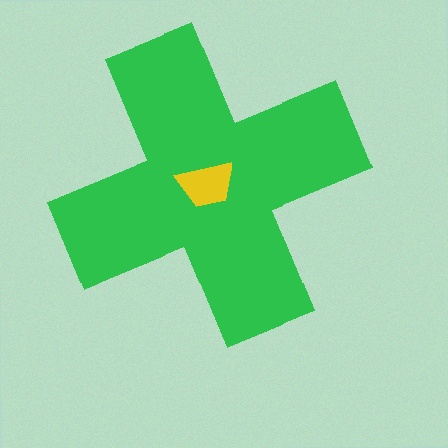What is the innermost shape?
The yellow trapezoid.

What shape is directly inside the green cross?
The yellow trapezoid.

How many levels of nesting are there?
2.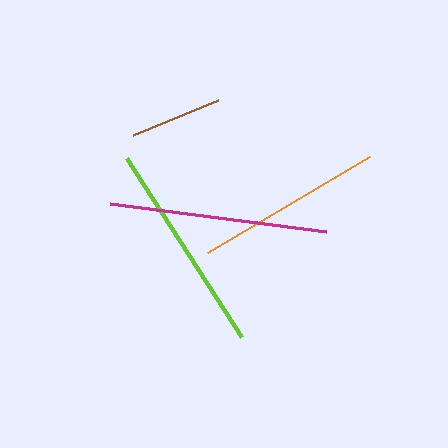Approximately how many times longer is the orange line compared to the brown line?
The orange line is approximately 2.1 times the length of the brown line.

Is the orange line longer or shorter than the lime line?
The lime line is longer than the orange line.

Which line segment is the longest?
The magenta line is the longest at approximately 218 pixels.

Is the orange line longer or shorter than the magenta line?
The magenta line is longer than the orange line.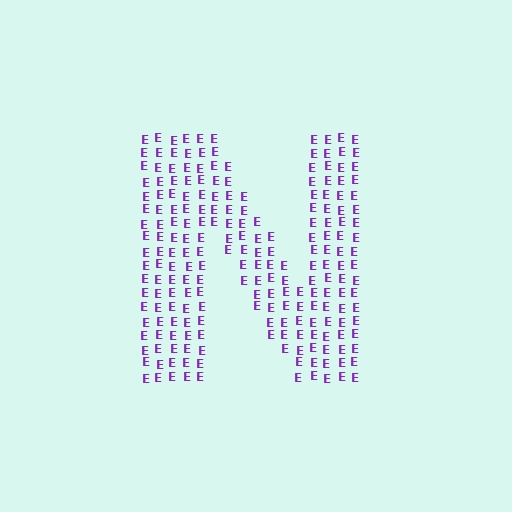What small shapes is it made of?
It is made of small letter E's.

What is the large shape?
The large shape is the letter N.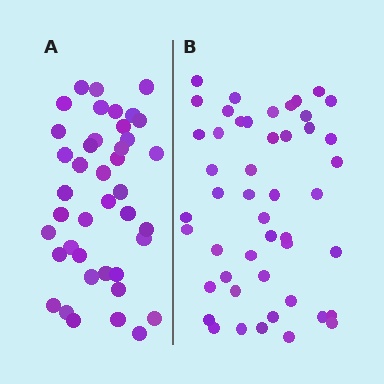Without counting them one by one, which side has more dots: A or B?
Region B (the right region) has more dots.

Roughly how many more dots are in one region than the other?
Region B has roughly 8 or so more dots than region A.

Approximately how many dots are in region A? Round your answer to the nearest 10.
About 40 dots. (The exact count is 41, which rounds to 40.)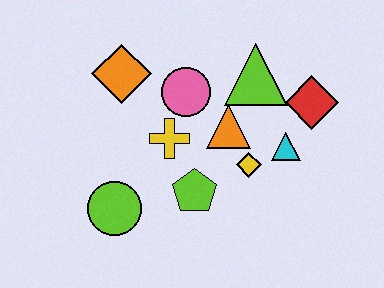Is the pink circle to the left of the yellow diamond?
Yes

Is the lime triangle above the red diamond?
Yes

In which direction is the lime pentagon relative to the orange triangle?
The lime pentagon is below the orange triangle.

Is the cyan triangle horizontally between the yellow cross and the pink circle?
No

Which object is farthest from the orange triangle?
The lime circle is farthest from the orange triangle.